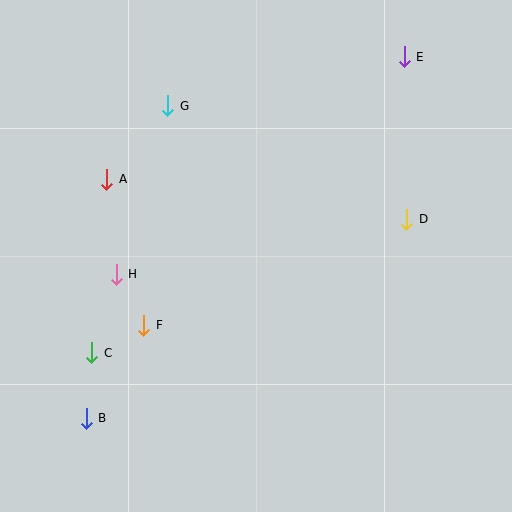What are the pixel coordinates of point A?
Point A is at (107, 179).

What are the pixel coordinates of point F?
Point F is at (144, 325).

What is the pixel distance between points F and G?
The distance between F and G is 220 pixels.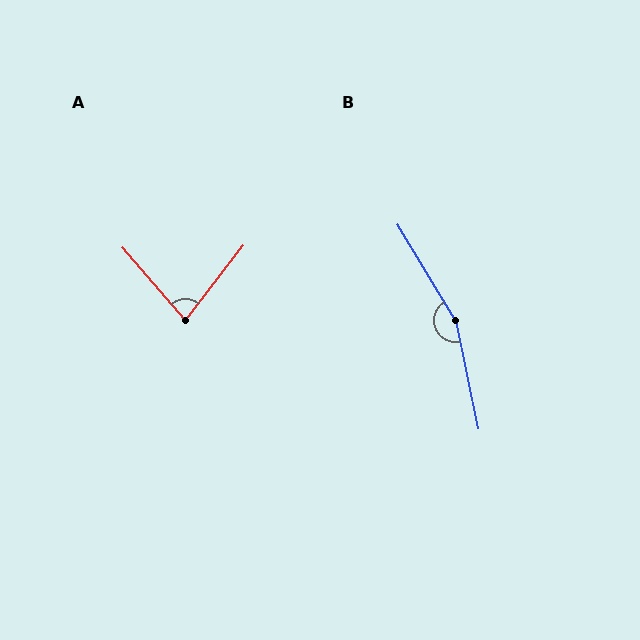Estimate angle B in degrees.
Approximately 161 degrees.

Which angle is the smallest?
A, at approximately 79 degrees.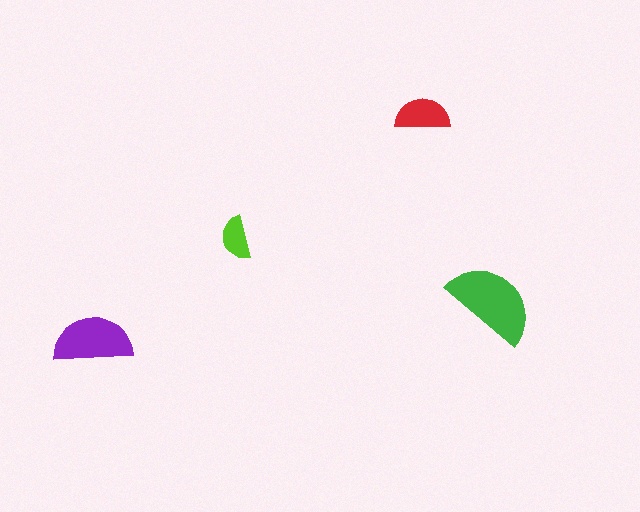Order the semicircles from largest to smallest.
the green one, the purple one, the red one, the lime one.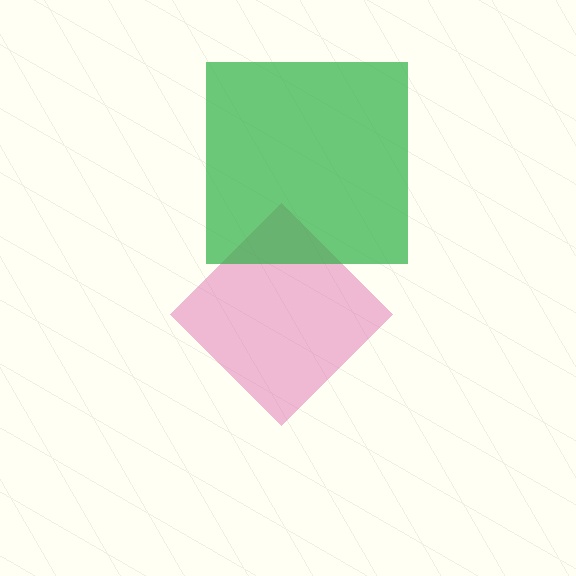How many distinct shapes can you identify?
There are 2 distinct shapes: a pink diamond, a green square.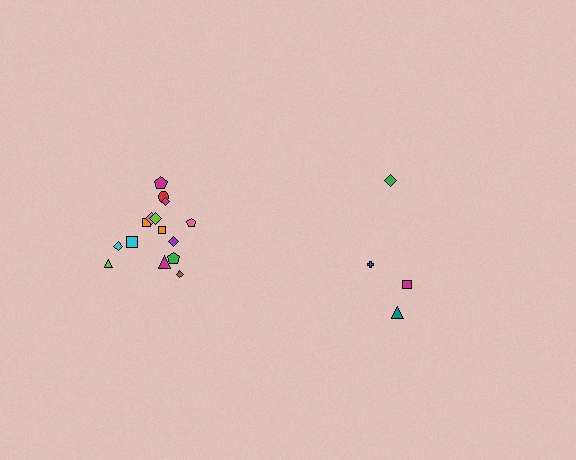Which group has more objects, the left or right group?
The left group.